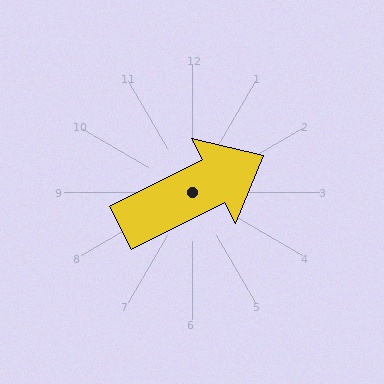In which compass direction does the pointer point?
Northeast.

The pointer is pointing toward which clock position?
Roughly 2 o'clock.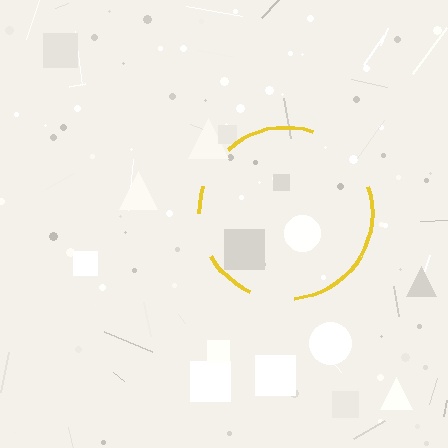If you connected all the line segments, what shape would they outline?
They would outline a circle.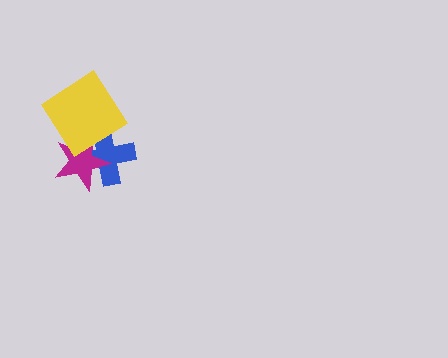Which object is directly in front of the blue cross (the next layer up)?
The magenta star is directly in front of the blue cross.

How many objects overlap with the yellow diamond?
2 objects overlap with the yellow diamond.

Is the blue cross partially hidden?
Yes, it is partially covered by another shape.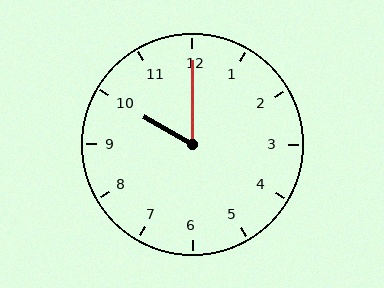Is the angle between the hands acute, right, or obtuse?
It is acute.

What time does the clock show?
10:00.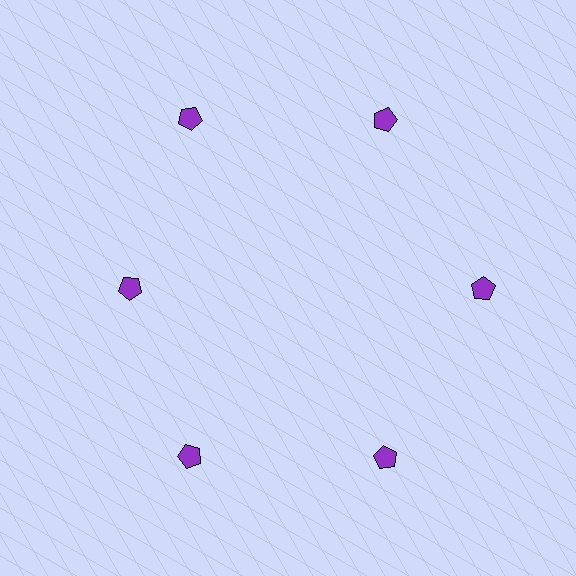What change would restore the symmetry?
The symmetry would be restored by moving it outward, back onto the ring so that all 6 pentagons sit at equal angles and equal distance from the center.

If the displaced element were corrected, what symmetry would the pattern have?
It would have 6-fold rotational symmetry — the pattern would map onto itself every 60 degrees.